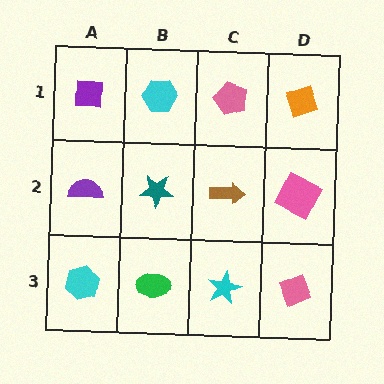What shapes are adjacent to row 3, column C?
A brown arrow (row 2, column C), a green ellipse (row 3, column B), a pink diamond (row 3, column D).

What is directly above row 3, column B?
A teal star.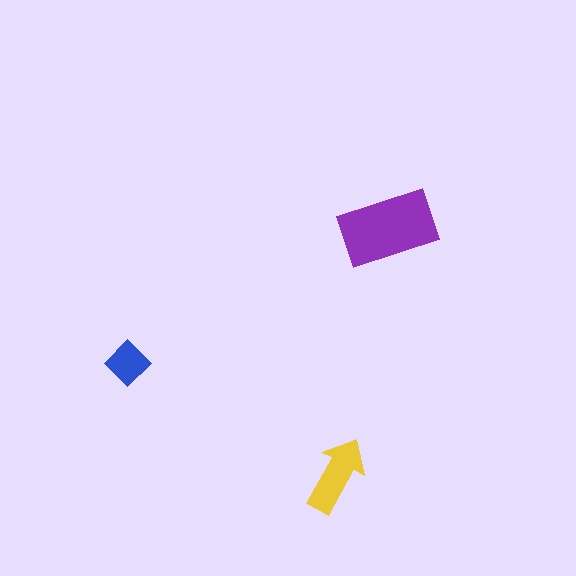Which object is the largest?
The purple rectangle.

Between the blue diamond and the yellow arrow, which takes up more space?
The yellow arrow.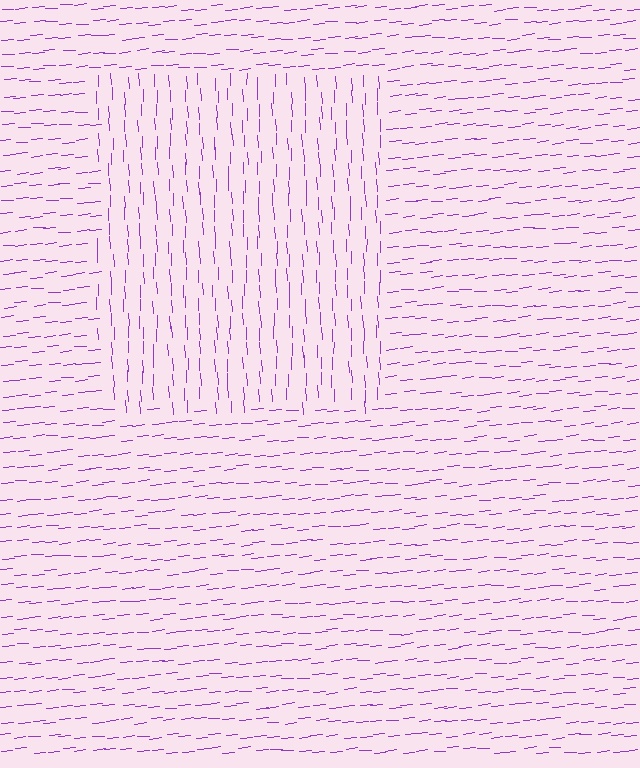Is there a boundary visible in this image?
Yes, there is a texture boundary formed by a change in line orientation.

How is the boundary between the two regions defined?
The boundary is defined purely by a change in line orientation (approximately 87 degrees difference). All lines are the same color and thickness.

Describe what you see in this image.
The image is filled with small purple line segments. A rectangle region in the image has lines oriented differently from the surrounding lines, creating a visible texture boundary.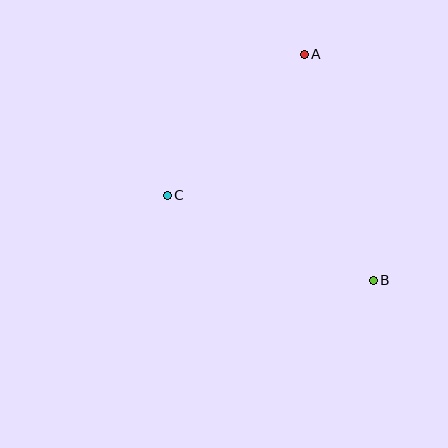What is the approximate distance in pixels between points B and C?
The distance between B and C is approximately 223 pixels.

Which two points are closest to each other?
Points A and C are closest to each other.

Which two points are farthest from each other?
Points A and B are farthest from each other.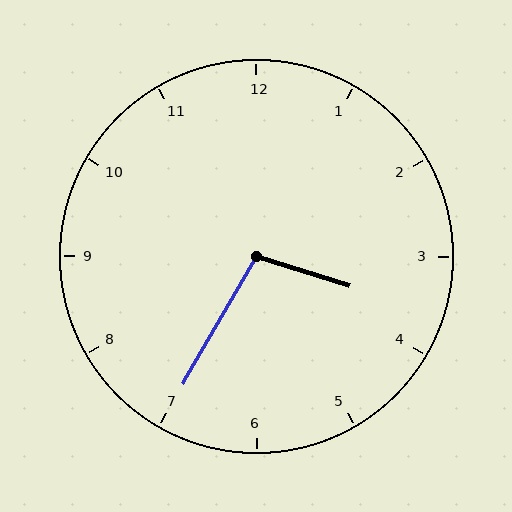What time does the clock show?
3:35.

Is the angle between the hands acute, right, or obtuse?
It is obtuse.